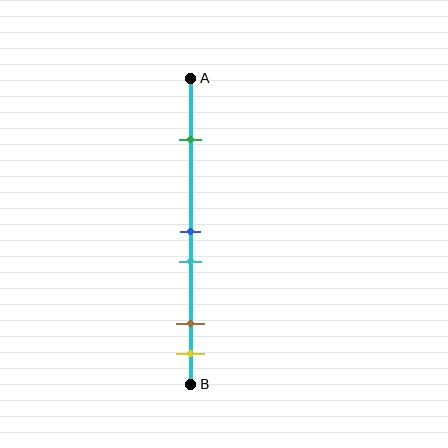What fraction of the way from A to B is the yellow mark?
The yellow mark is approximately 90% (0.9) of the way from A to B.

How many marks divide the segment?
There are 5 marks dividing the segment.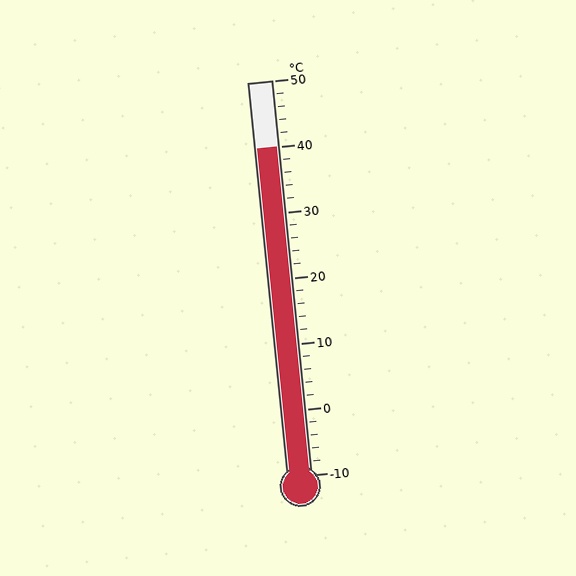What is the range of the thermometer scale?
The thermometer scale ranges from -10°C to 50°C.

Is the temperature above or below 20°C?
The temperature is above 20°C.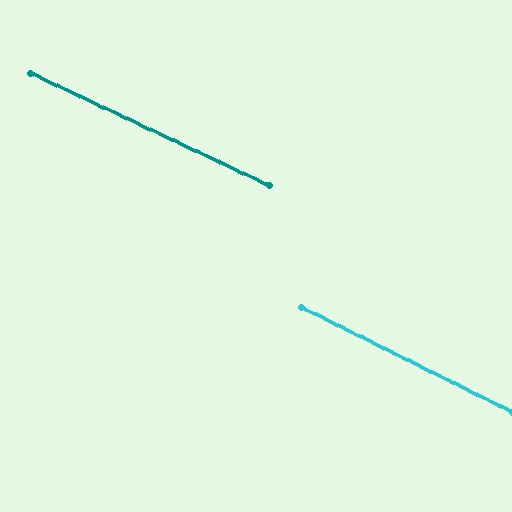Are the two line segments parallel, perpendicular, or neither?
Parallel — their directions differ by only 1.3°.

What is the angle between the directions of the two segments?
Approximately 1 degree.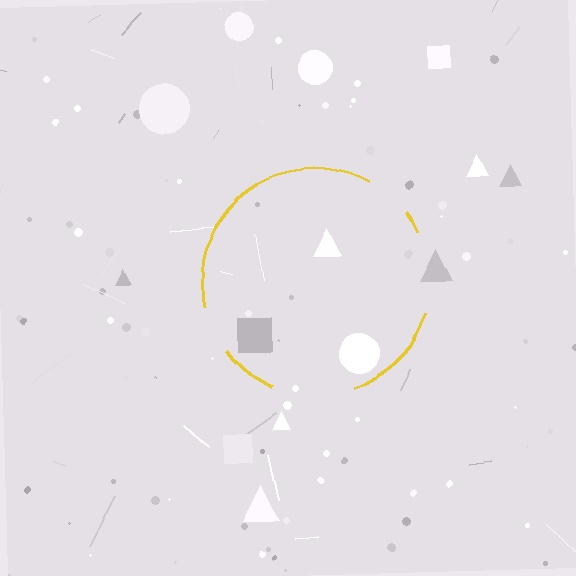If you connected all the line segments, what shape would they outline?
They would outline a circle.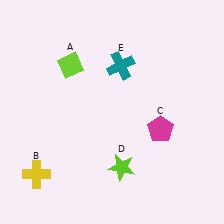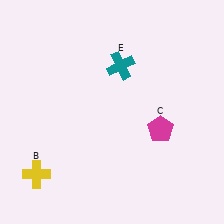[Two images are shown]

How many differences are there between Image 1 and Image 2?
There are 2 differences between the two images.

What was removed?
The lime star (D), the lime diamond (A) were removed in Image 2.